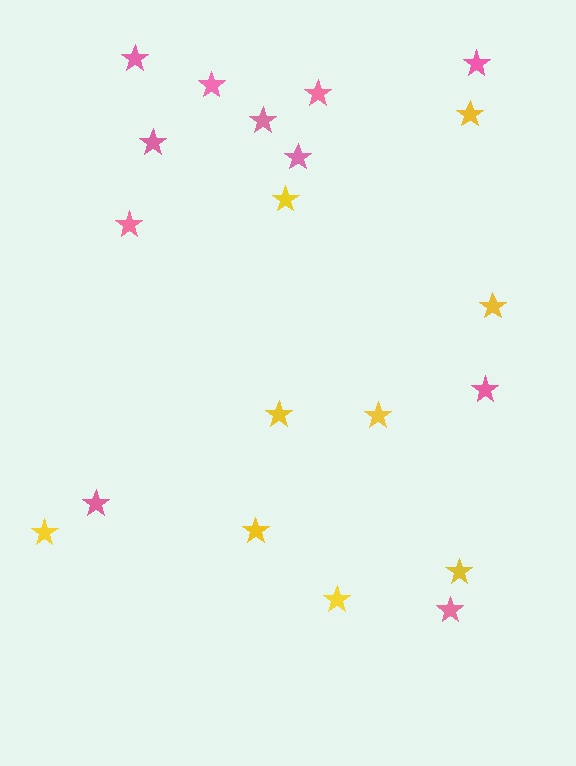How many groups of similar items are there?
There are 2 groups: one group of yellow stars (9) and one group of pink stars (11).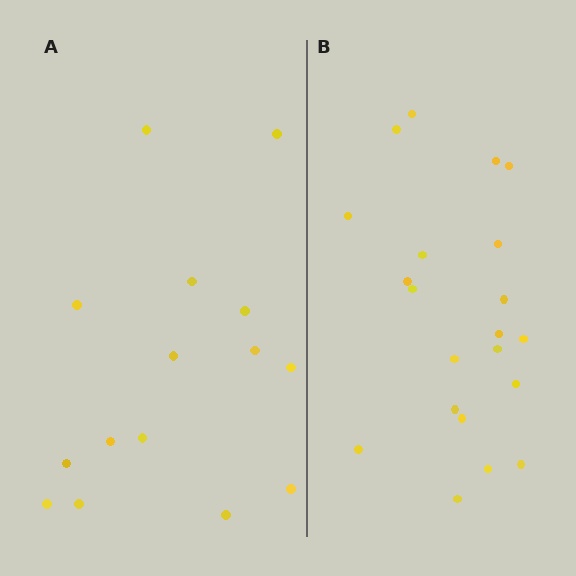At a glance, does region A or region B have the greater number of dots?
Region B (the right region) has more dots.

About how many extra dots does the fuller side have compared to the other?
Region B has about 6 more dots than region A.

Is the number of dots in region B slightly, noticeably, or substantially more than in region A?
Region B has noticeably more, but not dramatically so. The ratio is roughly 1.4 to 1.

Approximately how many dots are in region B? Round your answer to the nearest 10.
About 20 dots. (The exact count is 21, which rounds to 20.)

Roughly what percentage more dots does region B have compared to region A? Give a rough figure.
About 40% more.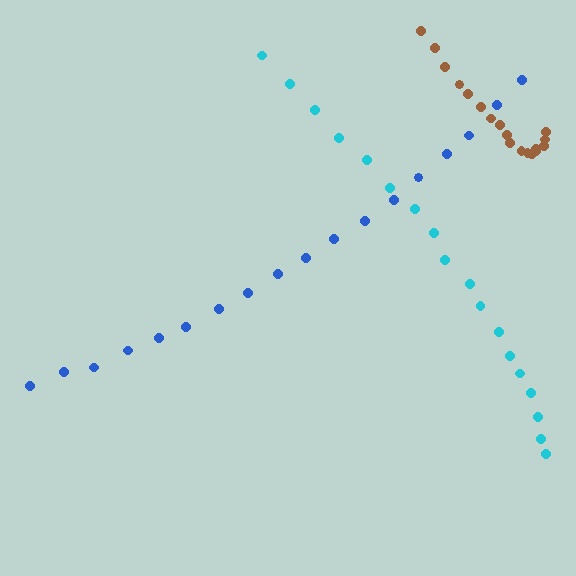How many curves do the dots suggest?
There are 3 distinct paths.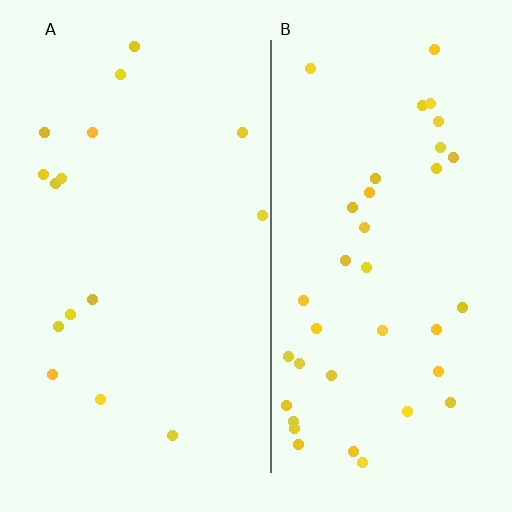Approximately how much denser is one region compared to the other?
Approximately 2.4× — region B over region A.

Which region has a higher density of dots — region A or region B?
B (the right).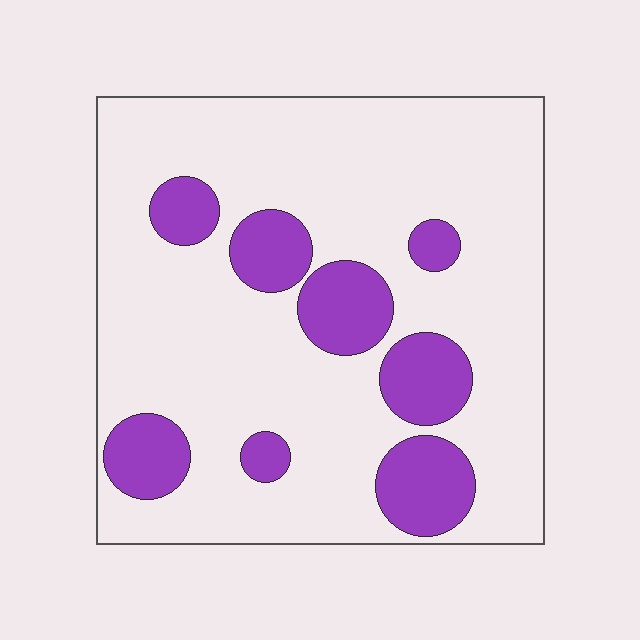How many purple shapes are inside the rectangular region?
8.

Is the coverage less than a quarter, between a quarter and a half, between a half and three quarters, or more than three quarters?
Less than a quarter.